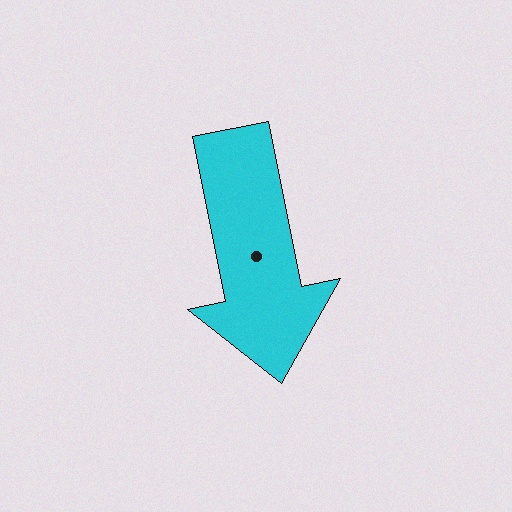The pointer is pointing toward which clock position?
Roughly 6 o'clock.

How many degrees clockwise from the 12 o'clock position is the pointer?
Approximately 169 degrees.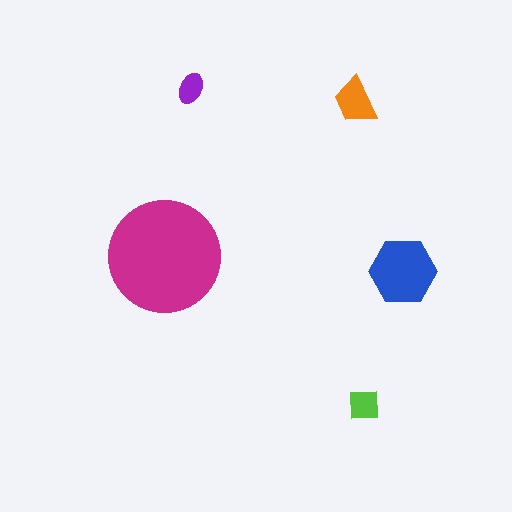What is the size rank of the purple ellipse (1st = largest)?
5th.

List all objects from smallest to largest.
The purple ellipse, the lime square, the orange trapezoid, the blue hexagon, the magenta circle.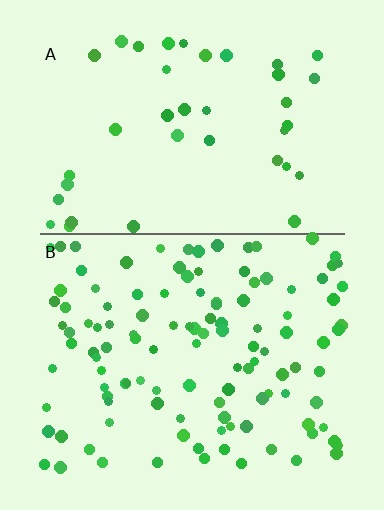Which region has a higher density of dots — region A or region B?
B (the bottom).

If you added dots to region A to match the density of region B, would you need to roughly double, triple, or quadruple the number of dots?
Approximately triple.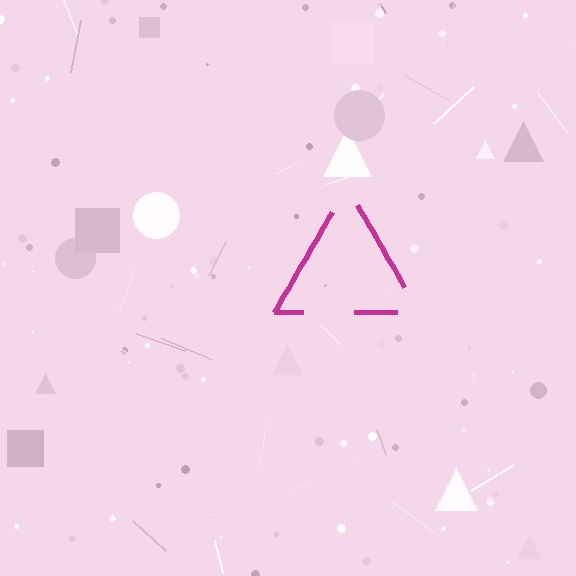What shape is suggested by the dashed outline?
The dashed outline suggests a triangle.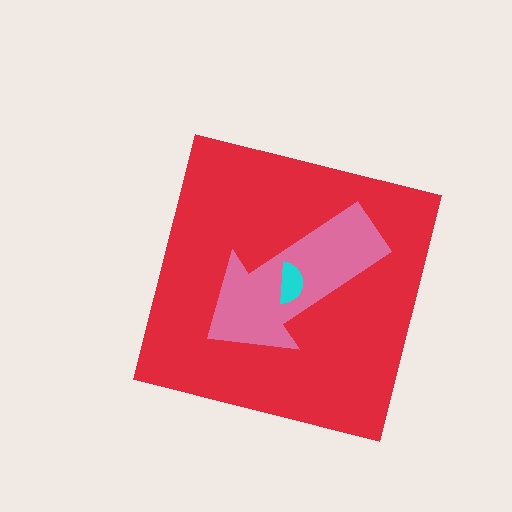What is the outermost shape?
The red square.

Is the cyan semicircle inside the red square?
Yes.